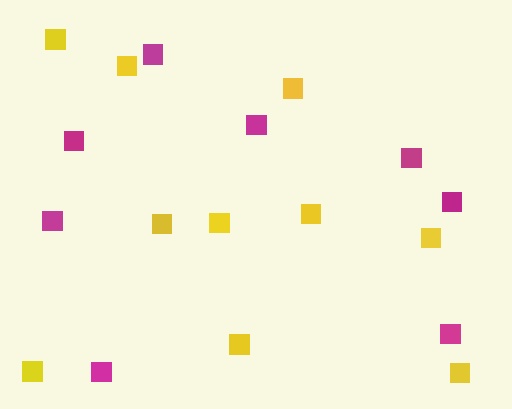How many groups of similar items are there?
There are 2 groups: one group of yellow squares (10) and one group of magenta squares (8).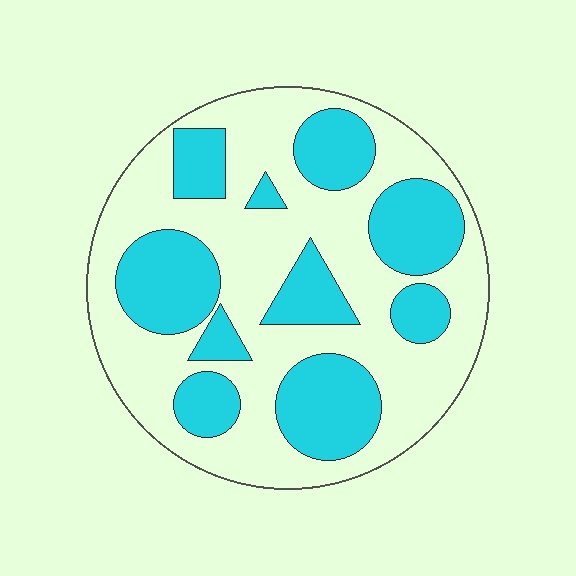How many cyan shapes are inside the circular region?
10.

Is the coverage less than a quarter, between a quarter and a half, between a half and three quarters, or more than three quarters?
Between a quarter and a half.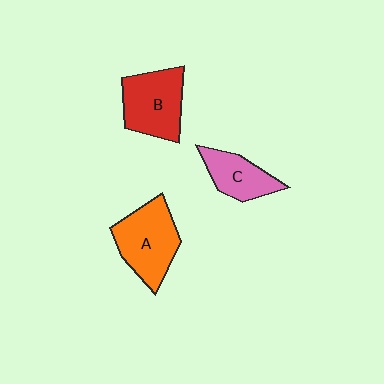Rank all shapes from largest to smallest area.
From largest to smallest: A (orange), B (red), C (pink).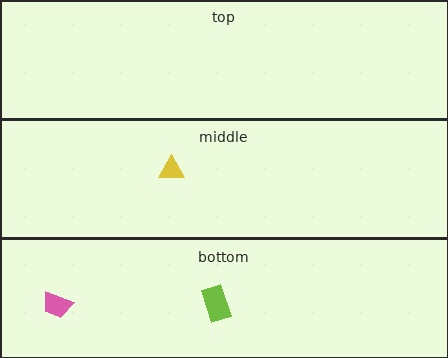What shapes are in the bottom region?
The pink trapezoid, the lime rectangle.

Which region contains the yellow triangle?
The middle region.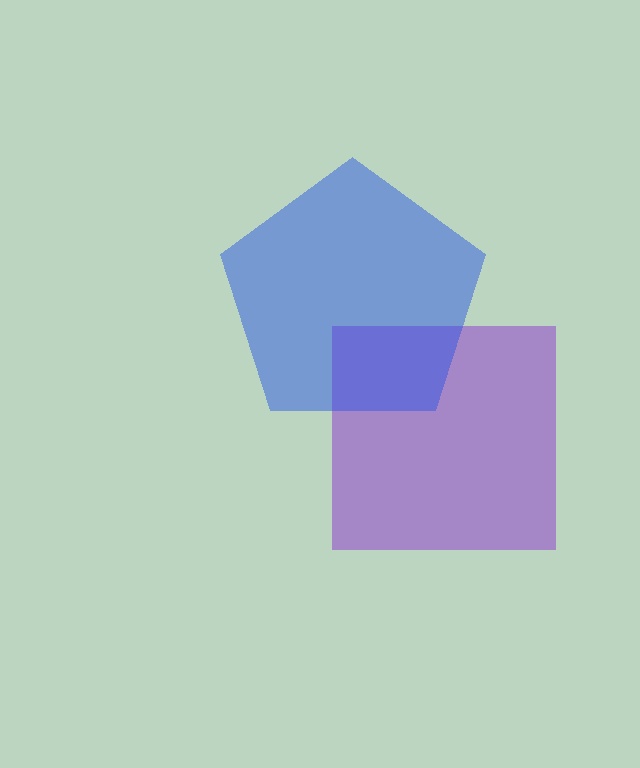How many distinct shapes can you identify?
There are 2 distinct shapes: a purple square, a blue pentagon.